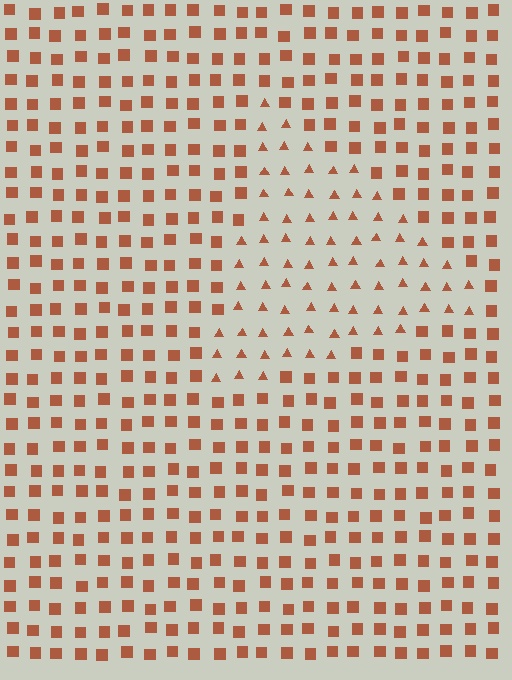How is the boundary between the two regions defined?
The boundary is defined by a change in element shape: triangles inside vs. squares outside. All elements share the same color and spacing.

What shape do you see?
I see a triangle.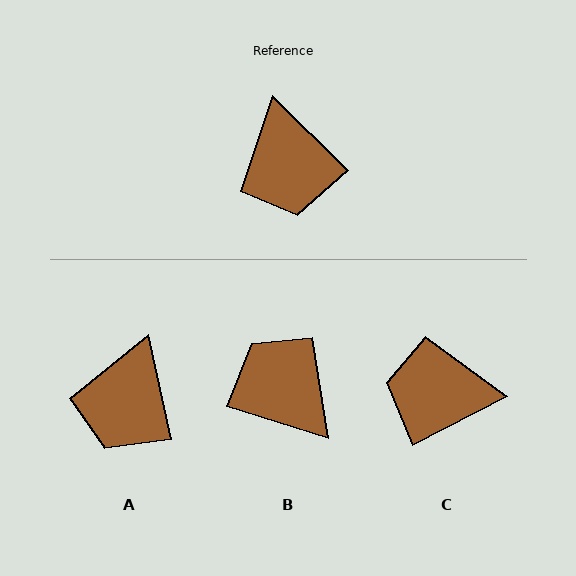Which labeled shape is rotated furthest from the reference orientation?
B, about 152 degrees away.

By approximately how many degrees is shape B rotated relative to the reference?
Approximately 152 degrees clockwise.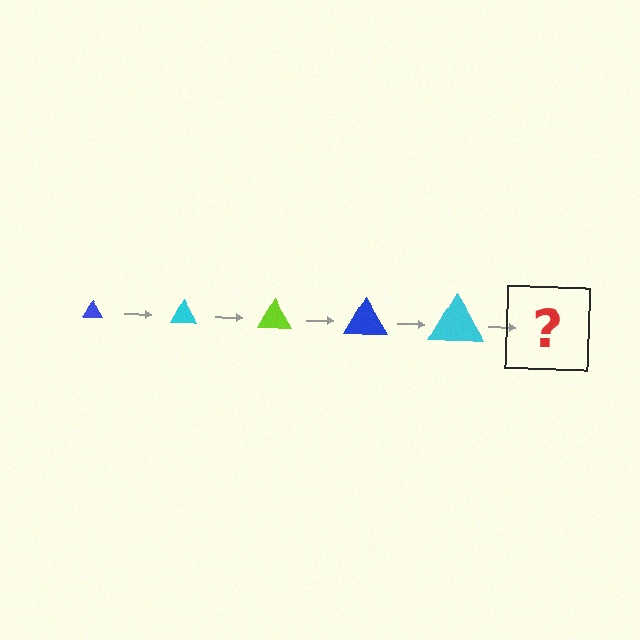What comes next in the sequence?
The next element should be a lime triangle, larger than the previous one.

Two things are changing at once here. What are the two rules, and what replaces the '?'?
The two rules are that the triangle grows larger each step and the color cycles through blue, cyan, and lime. The '?' should be a lime triangle, larger than the previous one.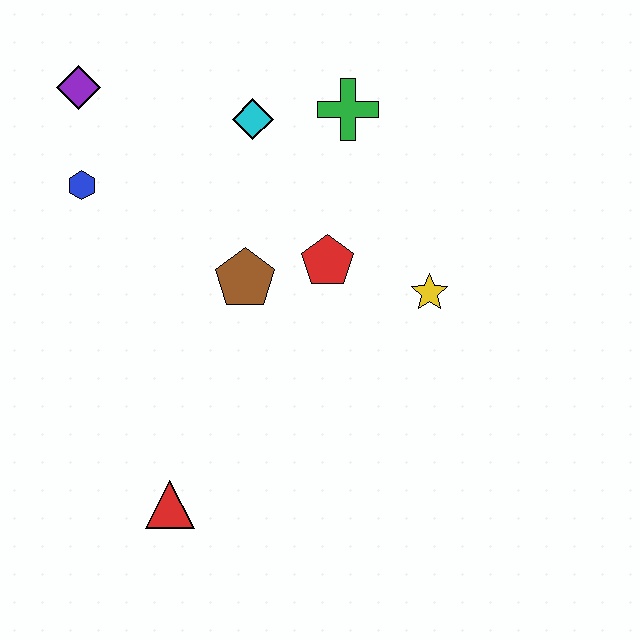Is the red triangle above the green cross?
No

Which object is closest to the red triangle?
The brown pentagon is closest to the red triangle.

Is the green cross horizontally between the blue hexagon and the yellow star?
Yes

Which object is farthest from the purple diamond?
The red triangle is farthest from the purple diamond.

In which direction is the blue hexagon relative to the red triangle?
The blue hexagon is above the red triangle.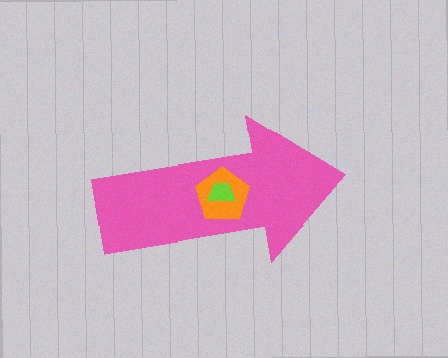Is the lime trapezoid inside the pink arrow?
Yes.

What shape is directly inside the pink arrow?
The orange pentagon.